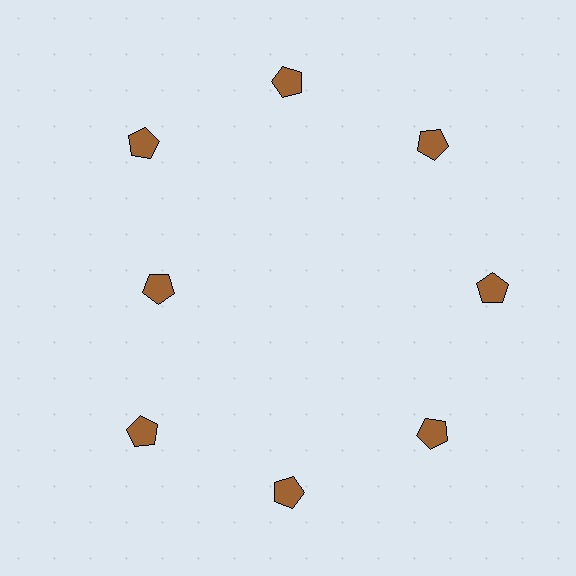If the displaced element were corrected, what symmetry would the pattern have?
It would have 8-fold rotational symmetry — the pattern would map onto itself every 45 degrees.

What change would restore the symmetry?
The symmetry would be restored by moving it outward, back onto the ring so that all 8 pentagons sit at equal angles and equal distance from the center.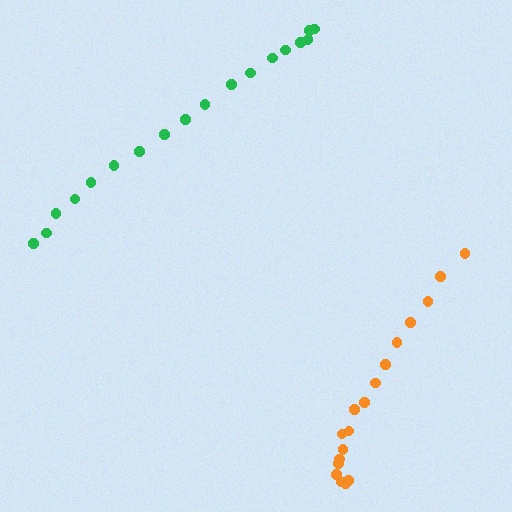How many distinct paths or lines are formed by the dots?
There are 2 distinct paths.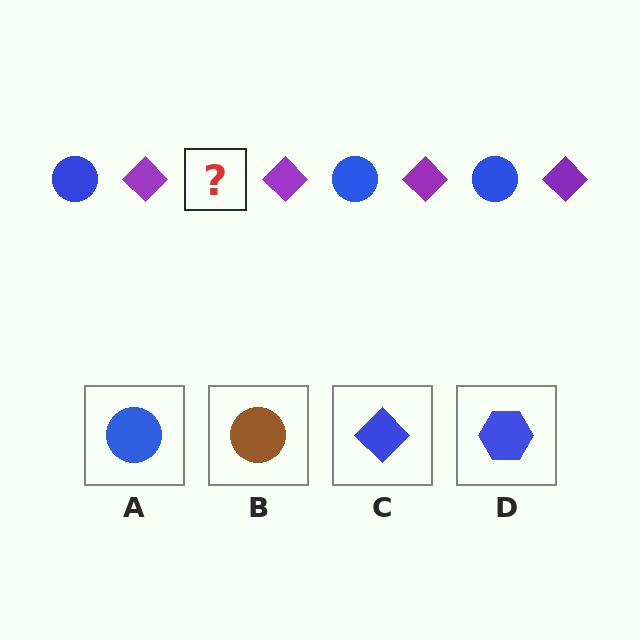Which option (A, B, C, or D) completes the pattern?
A.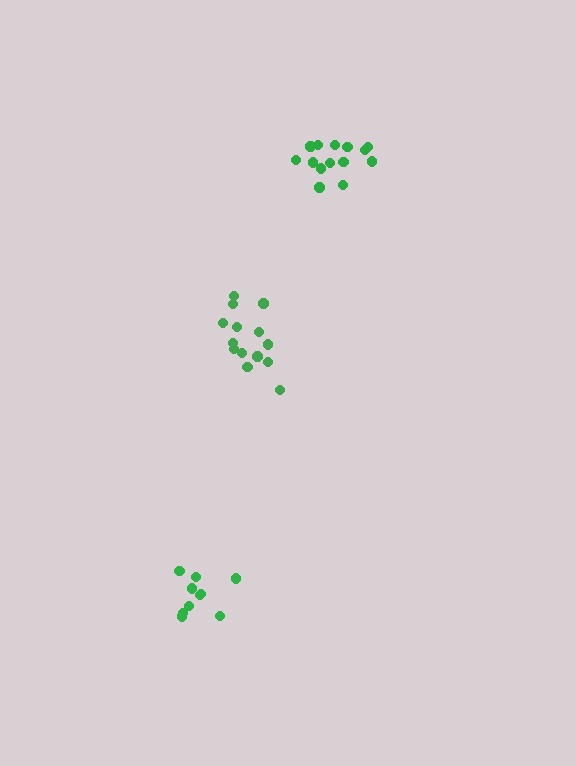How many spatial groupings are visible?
There are 3 spatial groupings.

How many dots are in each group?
Group 1: 14 dots, Group 2: 14 dots, Group 3: 10 dots (38 total).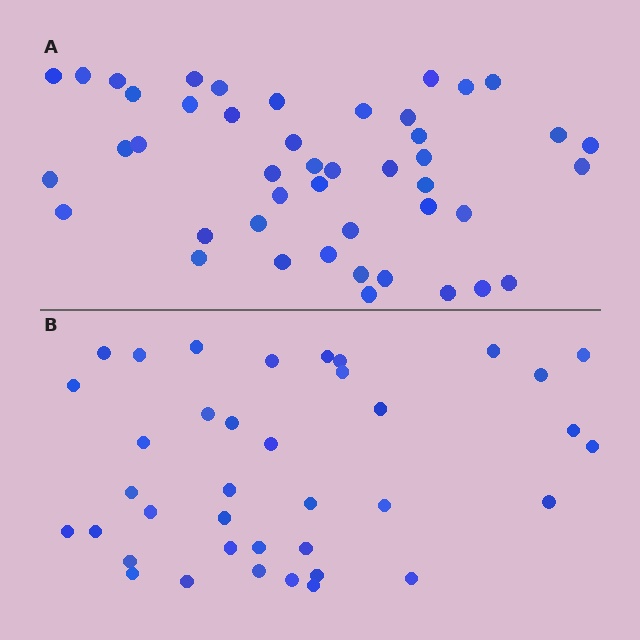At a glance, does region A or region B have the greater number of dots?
Region A (the top region) has more dots.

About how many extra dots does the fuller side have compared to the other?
Region A has roughly 8 or so more dots than region B.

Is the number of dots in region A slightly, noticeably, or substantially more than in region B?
Region A has only slightly more — the two regions are fairly close. The ratio is roughly 1.2 to 1.